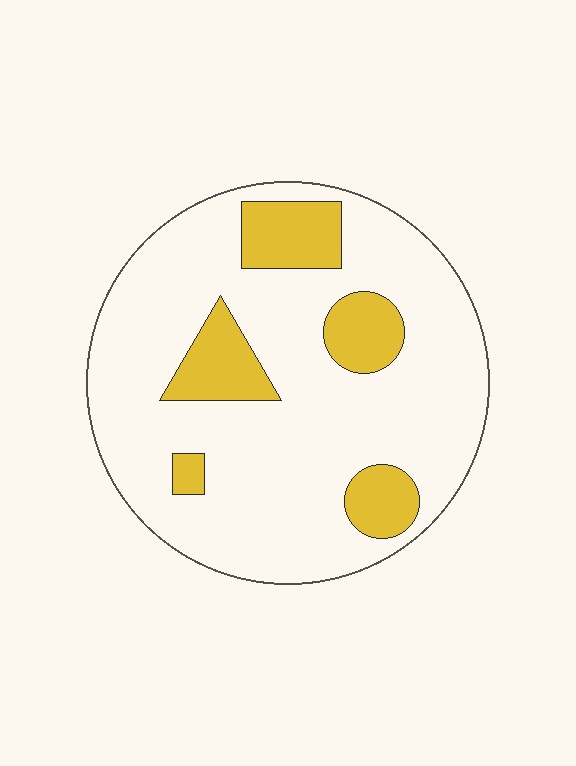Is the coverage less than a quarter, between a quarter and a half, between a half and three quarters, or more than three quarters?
Less than a quarter.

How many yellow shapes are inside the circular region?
5.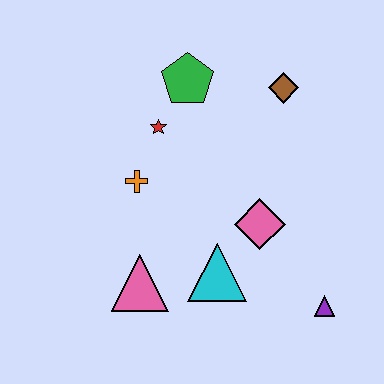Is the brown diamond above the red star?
Yes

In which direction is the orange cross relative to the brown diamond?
The orange cross is to the left of the brown diamond.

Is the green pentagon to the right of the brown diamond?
No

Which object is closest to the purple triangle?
The pink diamond is closest to the purple triangle.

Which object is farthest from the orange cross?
The purple triangle is farthest from the orange cross.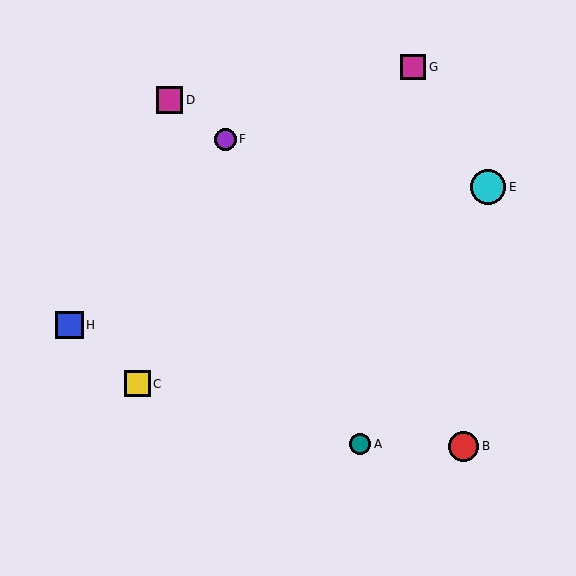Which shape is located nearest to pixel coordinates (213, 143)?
The purple circle (labeled F) at (225, 139) is nearest to that location.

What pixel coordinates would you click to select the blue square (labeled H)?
Click at (70, 325) to select the blue square H.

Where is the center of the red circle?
The center of the red circle is at (464, 446).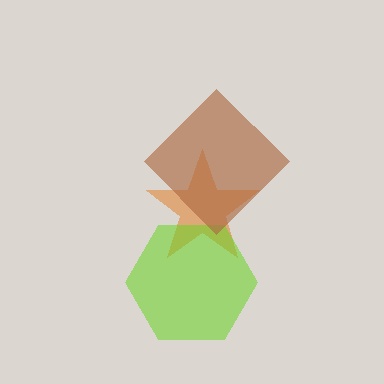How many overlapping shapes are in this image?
There are 3 overlapping shapes in the image.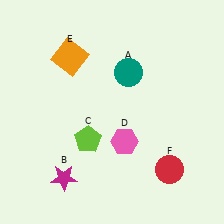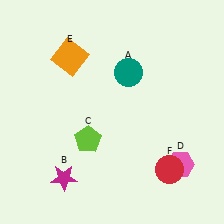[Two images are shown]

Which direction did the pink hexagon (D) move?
The pink hexagon (D) moved right.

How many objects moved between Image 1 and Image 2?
1 object moved between the two images.